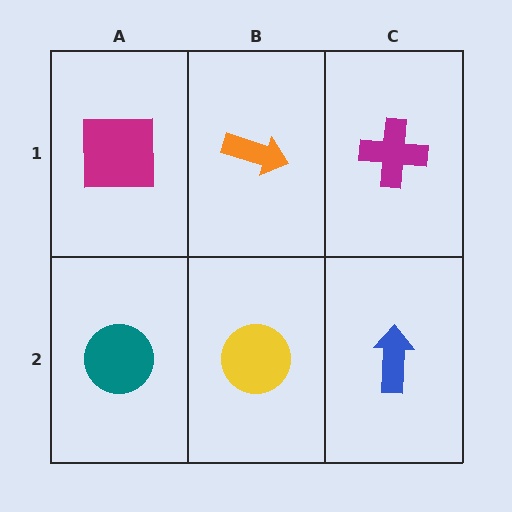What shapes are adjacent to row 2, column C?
A magenta cross (row 1, column C), a yellow circle (row 2, column B).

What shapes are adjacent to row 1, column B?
A yellow circle (row 2, column B), a magenta square (row 1, column A), a magenta cross (row 1, column C).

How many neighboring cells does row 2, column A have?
2.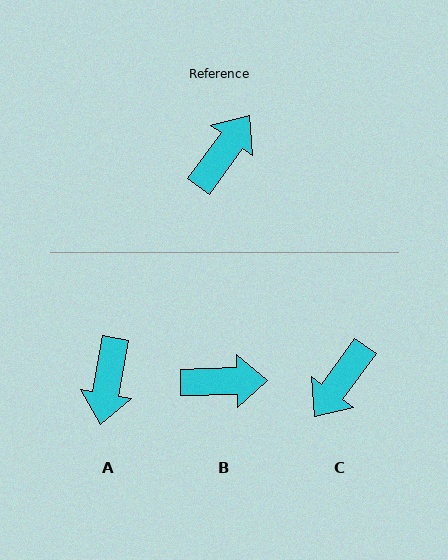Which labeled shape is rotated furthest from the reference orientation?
C, about 180 degrees away.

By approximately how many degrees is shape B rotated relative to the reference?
Approximately 53 degrees clockwise.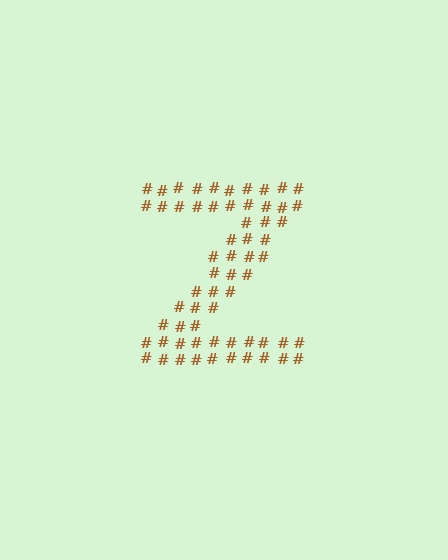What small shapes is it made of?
It is made of small hash symbols.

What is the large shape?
The large shape is the letter Z.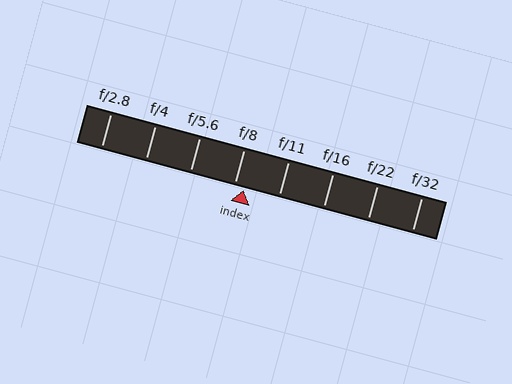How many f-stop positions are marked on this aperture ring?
There are 8 f-stop positions marked.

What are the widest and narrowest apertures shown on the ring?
The widest aperture shown is f/2.8 and the narrowest is f/32.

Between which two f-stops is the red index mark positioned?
The index mark is between f/8 and f/11.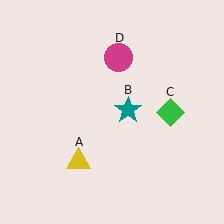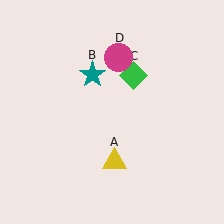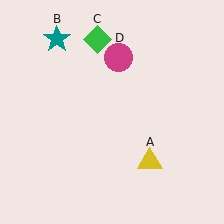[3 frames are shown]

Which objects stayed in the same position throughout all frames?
Magenta circle (object D) remained stationary.